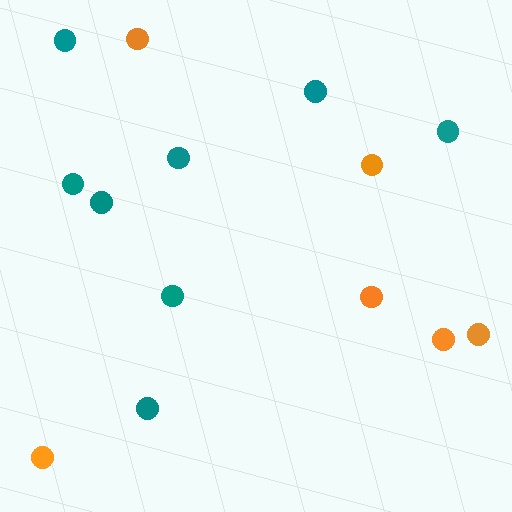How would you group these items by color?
There are 2 groups: one group of teal circles (8) and one group of orange circles (6).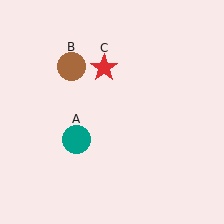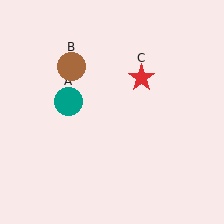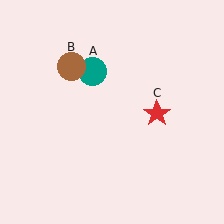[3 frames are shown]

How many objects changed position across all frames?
2 objects changed position: teal circle (object A), red star (object C).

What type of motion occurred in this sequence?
The teal circle (object A), red star (object C) rotated clockwise around the center of the scene.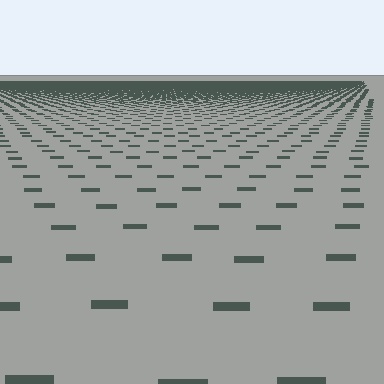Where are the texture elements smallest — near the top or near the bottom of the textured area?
Near the top.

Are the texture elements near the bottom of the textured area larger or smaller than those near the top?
Larger. Near the bottom, elements are closer to the viewer and appear at a bigger on-screen size.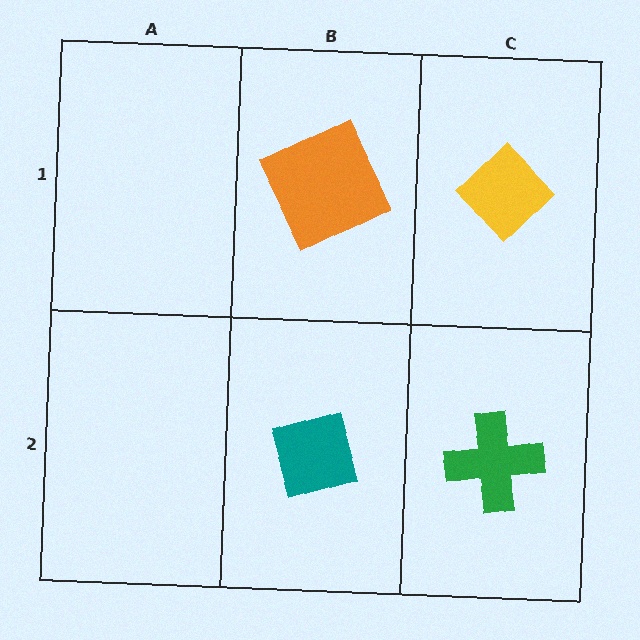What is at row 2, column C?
A green cross.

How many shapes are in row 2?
2 shapes.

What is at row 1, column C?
A yellow diamond.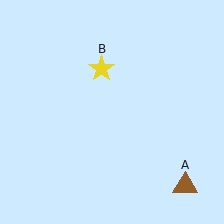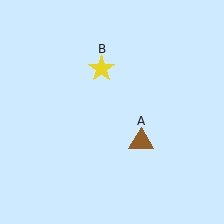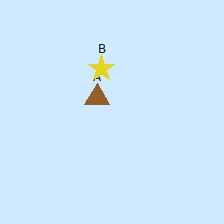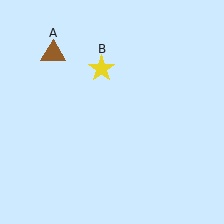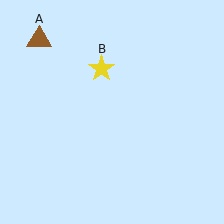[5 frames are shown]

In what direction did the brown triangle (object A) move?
The brown triangle (object A) moved up and to the left.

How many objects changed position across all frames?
1 object changed position: brown triangle (object A).